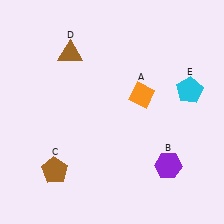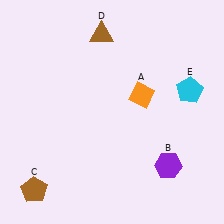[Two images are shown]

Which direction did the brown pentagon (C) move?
The brown pentagon (C) moved left.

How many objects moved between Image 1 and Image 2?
2 objects moved between the two images.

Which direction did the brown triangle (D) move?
The brown triangle (D) moved right.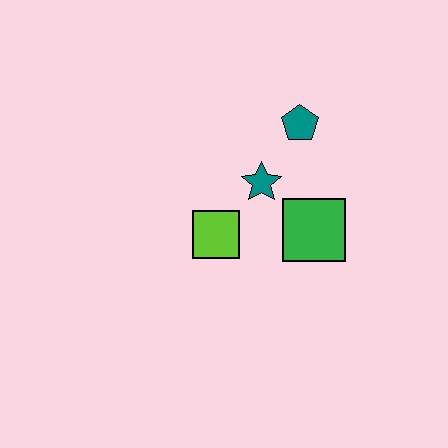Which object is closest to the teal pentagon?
The teal star is closest to the teal pentagon.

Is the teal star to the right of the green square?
No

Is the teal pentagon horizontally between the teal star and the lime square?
No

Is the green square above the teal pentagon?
No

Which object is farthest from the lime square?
The teal pentagon is farthest from the lime square.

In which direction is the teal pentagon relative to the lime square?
The teal pentagon is above the lime square.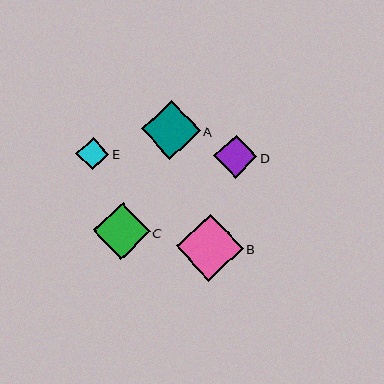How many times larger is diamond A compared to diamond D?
Diamond A is approximately 1.4 times the size of diamond D.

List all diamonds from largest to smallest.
From largest to smallest: B, A, C, D, E.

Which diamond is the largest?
Diamond B is the largest with a size of approximately 67 pixels.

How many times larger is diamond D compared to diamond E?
Diamond D is approximately 1.3 times the size of diamond E.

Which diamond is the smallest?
Diamond E is the smallest with a size of approximately 33 pixels.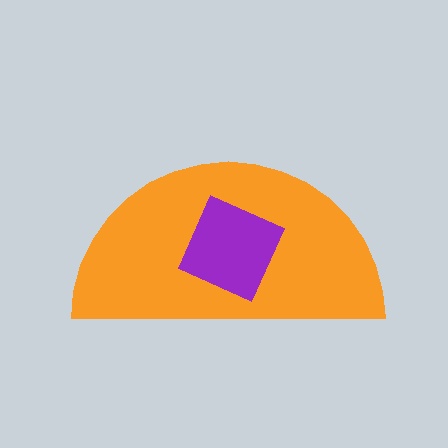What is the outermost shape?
The orange semicircle.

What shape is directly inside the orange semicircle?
The purple square.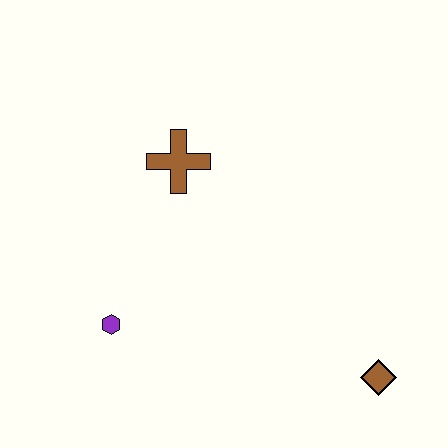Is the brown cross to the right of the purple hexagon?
Yes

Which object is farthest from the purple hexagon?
The brown diamond is farthest from the purple hexagon.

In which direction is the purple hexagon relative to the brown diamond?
The purple hexagon is to the left of the brown diamond.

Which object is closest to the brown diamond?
The purple hexagon is closest to the brown diamond.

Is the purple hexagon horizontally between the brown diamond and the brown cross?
No